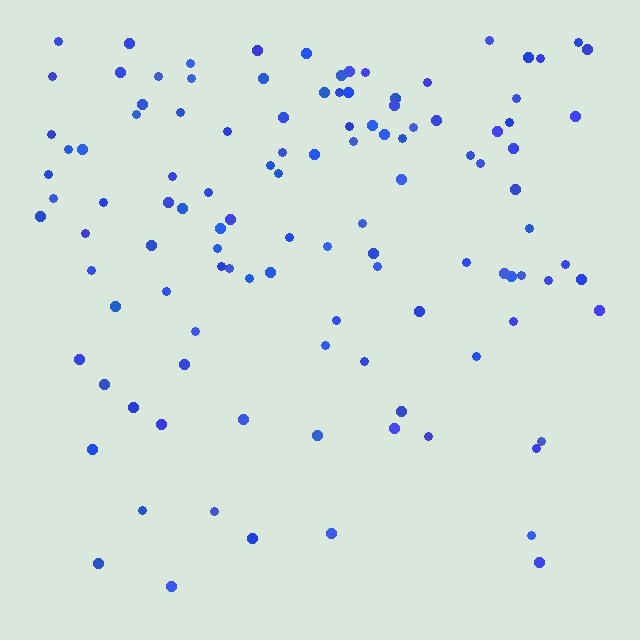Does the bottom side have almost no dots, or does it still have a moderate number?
Still a moderate number, just noticeably fewer than the top.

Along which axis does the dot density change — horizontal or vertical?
Vertical.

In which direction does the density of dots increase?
From bottom to top, with the top side densest.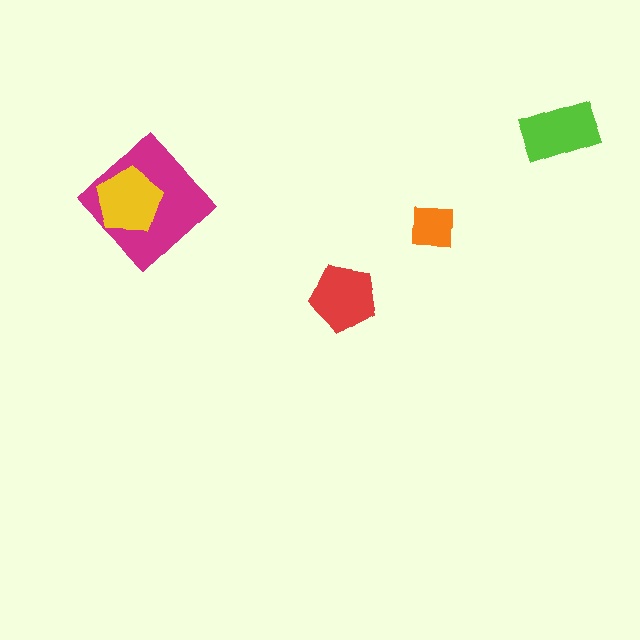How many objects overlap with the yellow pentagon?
1 object overlaps with the yellow pentagon.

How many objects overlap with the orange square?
0 objects overlap with the orange square.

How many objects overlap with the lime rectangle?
0 objects overlap with the lime rectangle.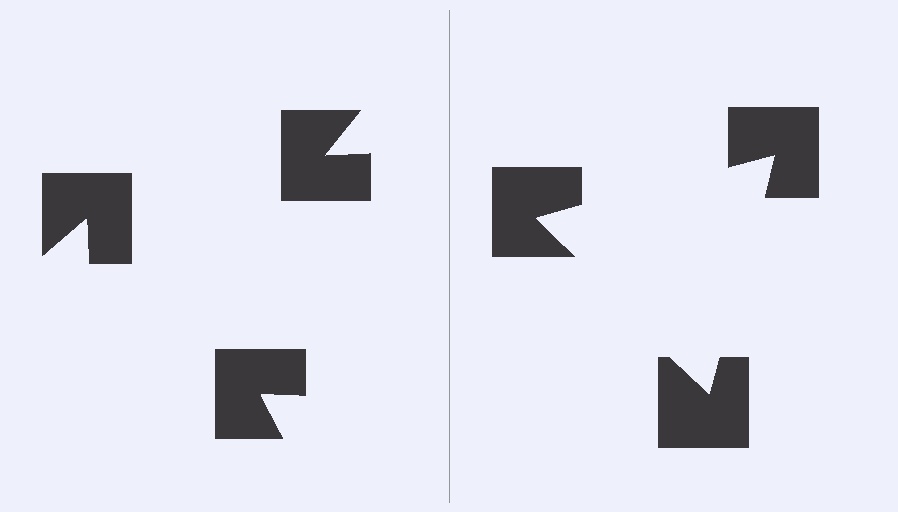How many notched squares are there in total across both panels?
6 — 3 on each side.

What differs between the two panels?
The notched squares are positioned identically on both sides; only the wedge orientations differ. On the right they align to a triangle; on the left they are misaligned.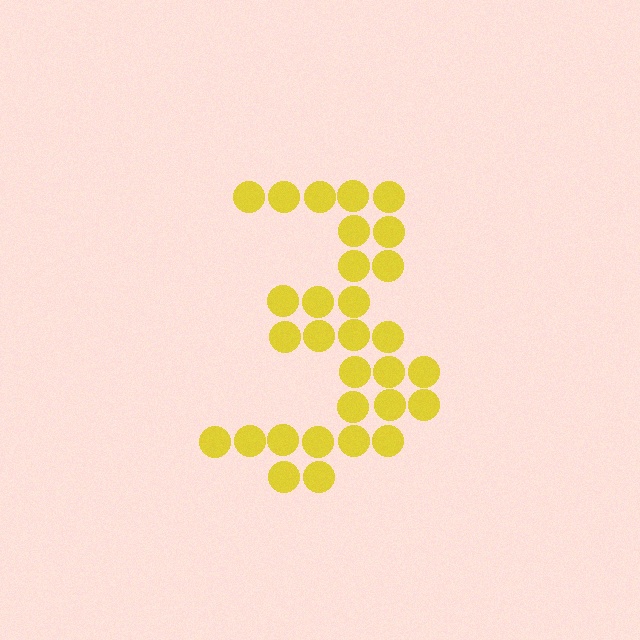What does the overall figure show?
The overall figure shows the digit 3.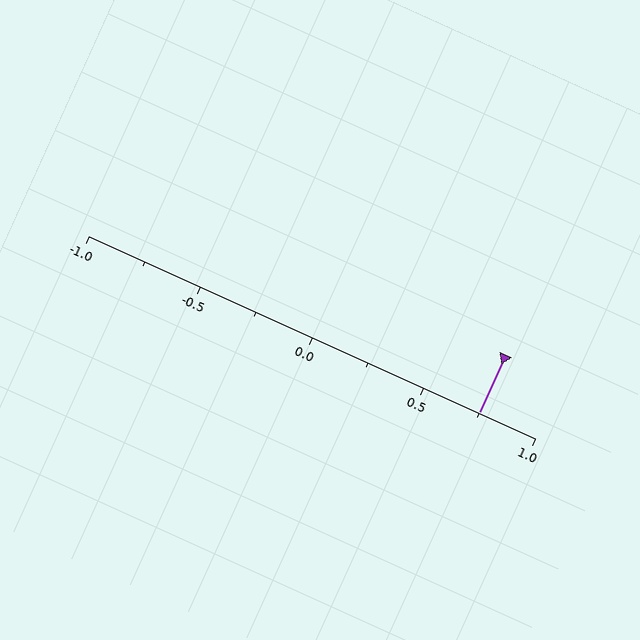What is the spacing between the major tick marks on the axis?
The major ticks are spaced 0.5 apart.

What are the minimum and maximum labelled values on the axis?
The axis runs from -1.0 to 1.0.